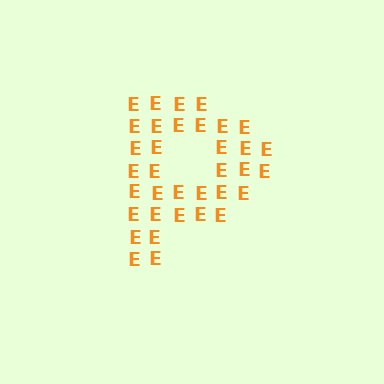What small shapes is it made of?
It is made of small letter E's.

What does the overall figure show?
The overall figure shows the letter P.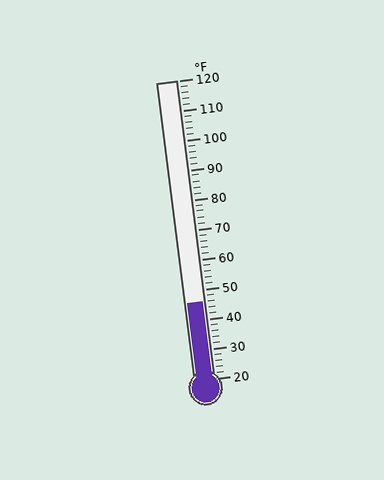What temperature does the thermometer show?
The thermometer shows approximately 46°F.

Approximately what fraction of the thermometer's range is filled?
The thermometer is filled to approximately 25% of its range.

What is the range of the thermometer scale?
The thermometer scale ranges from 20°F to 120°F.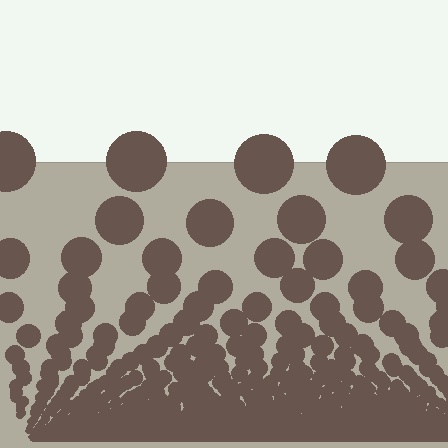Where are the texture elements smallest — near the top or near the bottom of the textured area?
Near the bottom.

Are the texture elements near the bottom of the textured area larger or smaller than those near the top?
Smaller. The gradient is inverted — elements near the bottom are smaller and denser.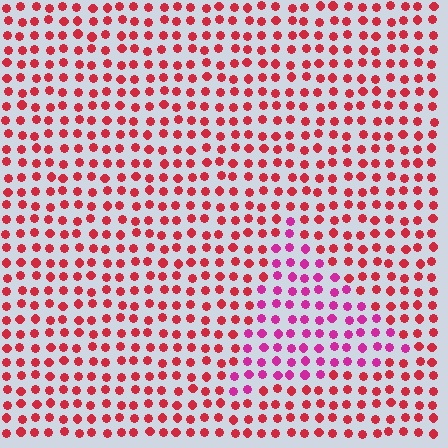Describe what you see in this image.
The image is filled with small red elements in a uniform arrangement. A triangle-shaped region is visible where the elements are tinted to a slightly different hue, forming a subtle color boundary.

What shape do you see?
I see a triangle.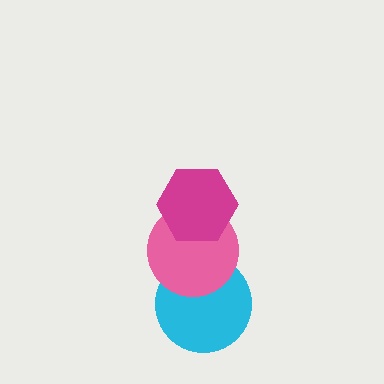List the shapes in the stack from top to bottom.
From top to bottom: the magenta hexagon, the pink circle, the cyan circle.